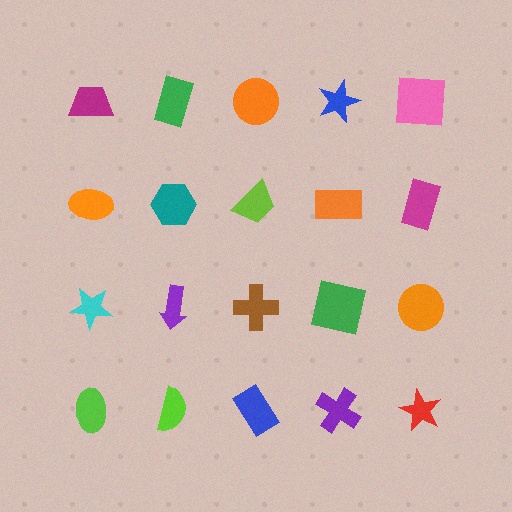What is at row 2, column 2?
A teal hexagon.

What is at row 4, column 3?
A blue rectangle.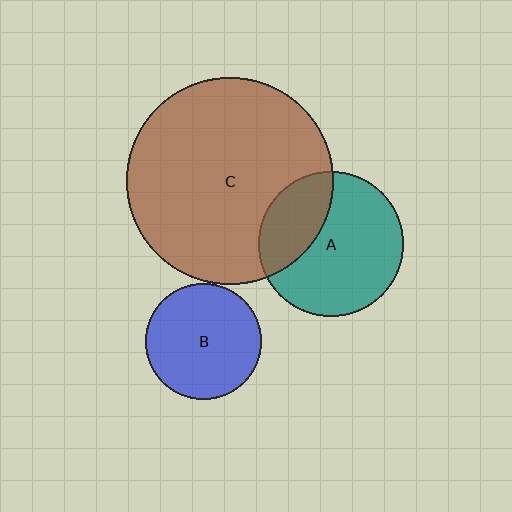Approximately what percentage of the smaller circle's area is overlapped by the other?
Approximately 30%.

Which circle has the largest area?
Circle C (brown).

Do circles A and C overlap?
Yes.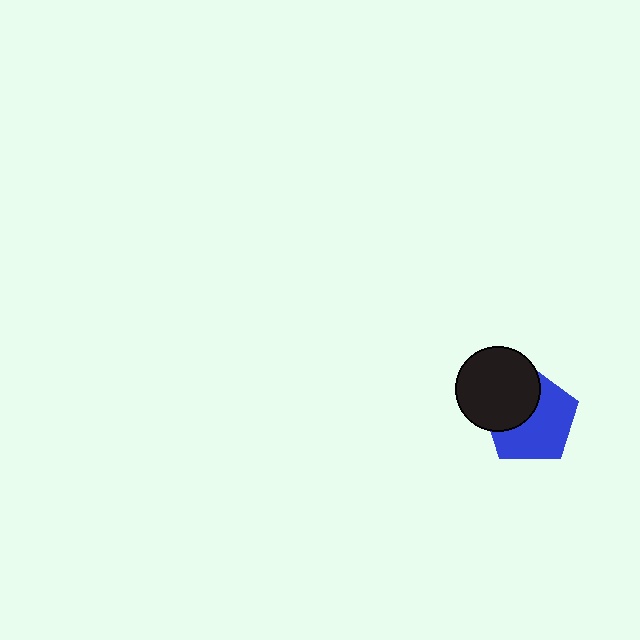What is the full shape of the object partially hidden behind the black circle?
The partially hidden object is a blue pentagon.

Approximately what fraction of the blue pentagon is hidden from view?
Roughly 39% of the blue pentagon is hidden behind the black circle.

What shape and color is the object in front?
The object in front is a black circle.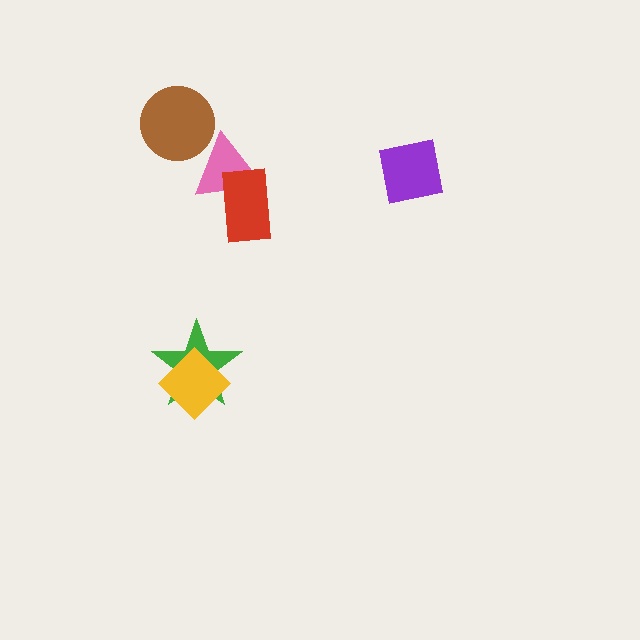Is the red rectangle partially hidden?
No, no other shape covers it.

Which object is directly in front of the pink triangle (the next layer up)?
The red rectangle is directly in front of the pink triangle.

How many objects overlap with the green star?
1 object overlaps with the green star.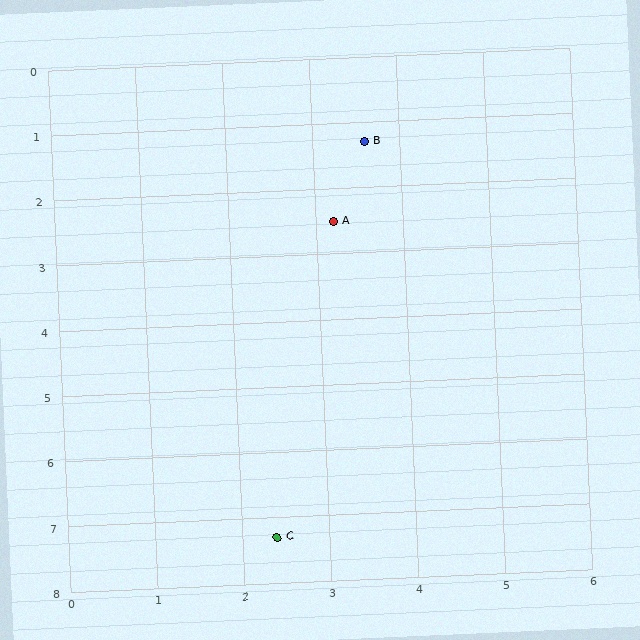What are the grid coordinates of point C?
Point C is at approximately (2.4, 7.3).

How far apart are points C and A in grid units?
Points C and A are about 4.9 grid units apart.